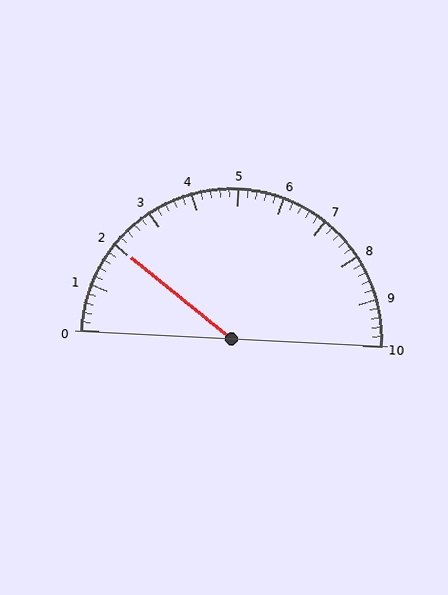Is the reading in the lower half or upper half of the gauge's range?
The reading is in the lower half of the range (0 to 10).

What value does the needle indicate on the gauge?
The needle indicates approximately 2.0.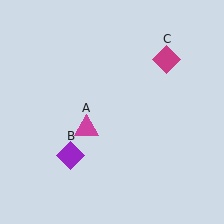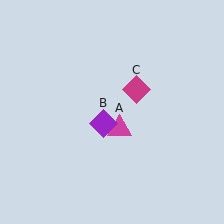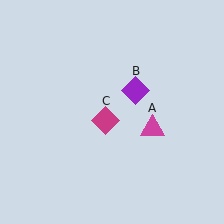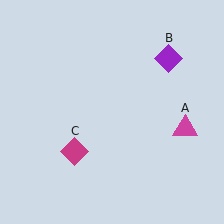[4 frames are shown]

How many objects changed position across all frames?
3 objects changed position: magenta triangle (object A), purple diamond (object B), magenta diamond (object C).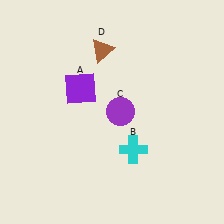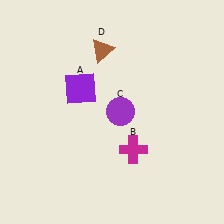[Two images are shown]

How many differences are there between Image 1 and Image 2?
There is 1 difference between the two images.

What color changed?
The cross (B) changed from cyan in Image 1 to magenta in Image 2.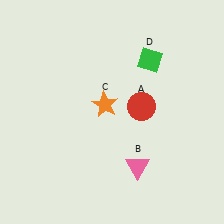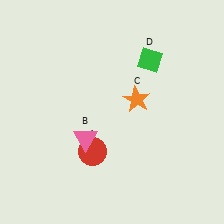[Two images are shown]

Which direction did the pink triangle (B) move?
The pink triangle (B) moved left.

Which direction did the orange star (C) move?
The orange star (C) moved right.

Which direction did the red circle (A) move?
The red circle (A) moved left.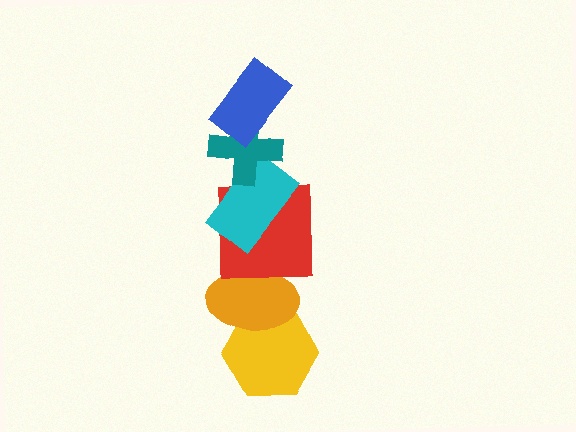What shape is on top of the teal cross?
The blue rectangle is on top of the teal cross.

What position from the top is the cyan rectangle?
The cyan rectangle is 3rd from the top.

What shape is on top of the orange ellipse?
The red square is on top of the orange ellipse.